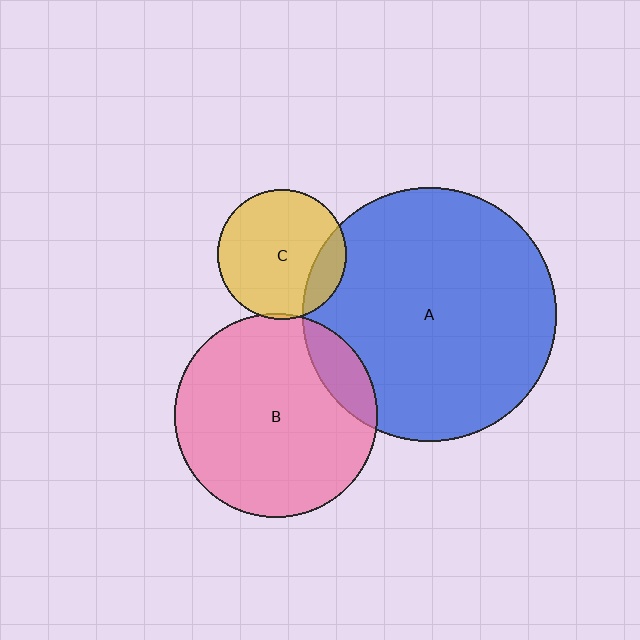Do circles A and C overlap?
Yes.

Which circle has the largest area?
Circle A (blue).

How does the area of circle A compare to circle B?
Approximately 1.6 times.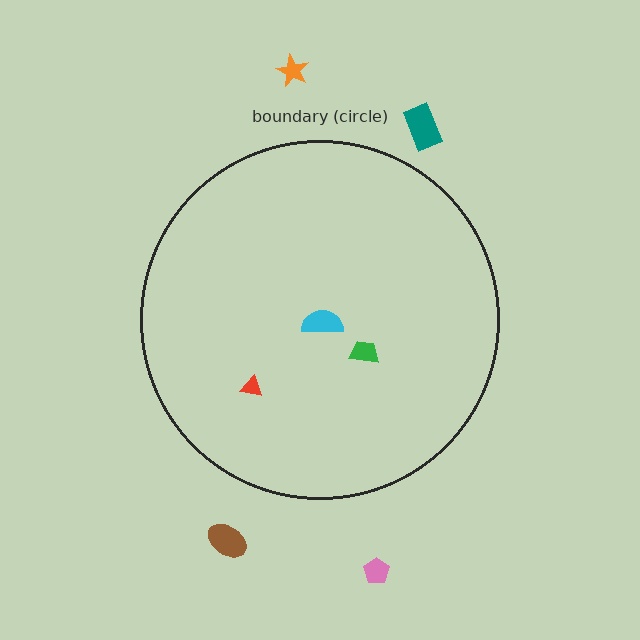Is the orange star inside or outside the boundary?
Outside.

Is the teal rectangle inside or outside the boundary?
Outside.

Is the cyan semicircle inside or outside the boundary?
Inside.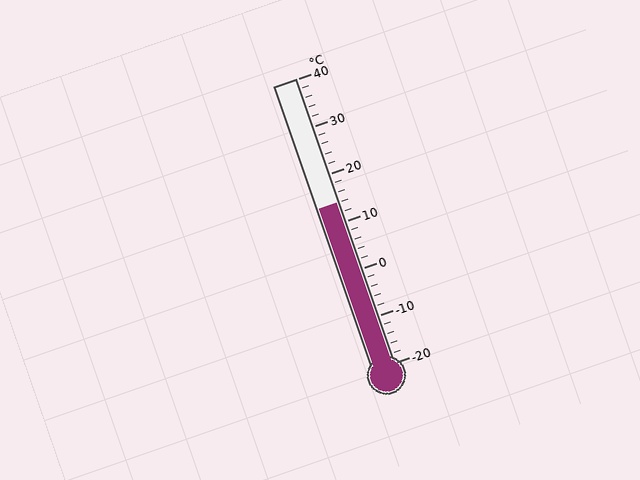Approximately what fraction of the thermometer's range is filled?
The thermometer is filled to approximately 55% of its range.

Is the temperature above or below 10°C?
The temperature is above 10°C.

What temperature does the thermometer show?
The thermometer shows approximately 14°C.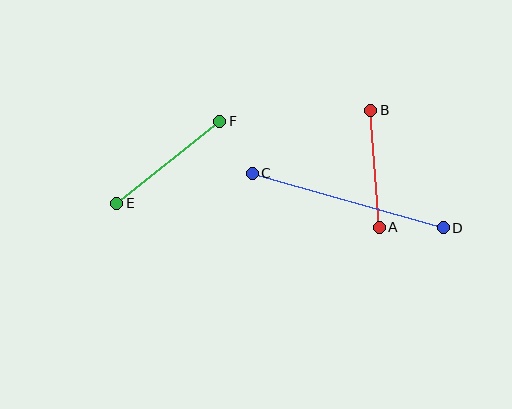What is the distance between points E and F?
The distance is approximately 132 pixels.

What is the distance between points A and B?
The distance is approximately 118 pixels.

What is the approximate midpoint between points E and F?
The midpoint is at approximately (168, 162) pixels.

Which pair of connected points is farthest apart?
Points C and D are farthest apart.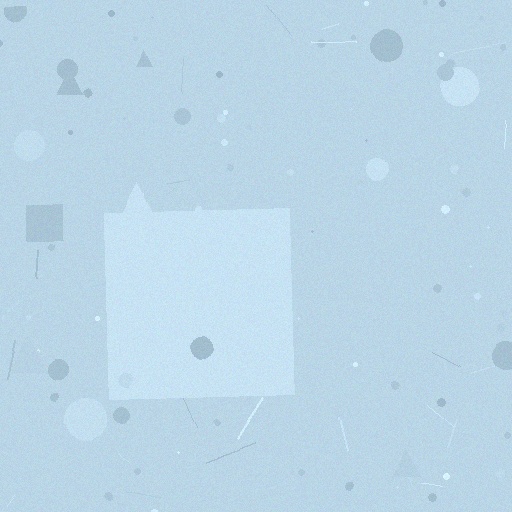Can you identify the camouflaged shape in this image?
The camouflaged shape is a square.